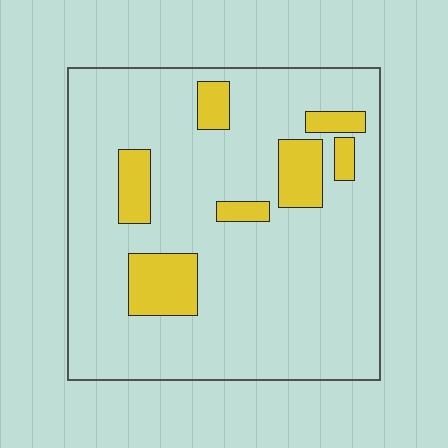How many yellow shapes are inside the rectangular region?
7.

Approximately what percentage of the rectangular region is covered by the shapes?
Approximately 15%.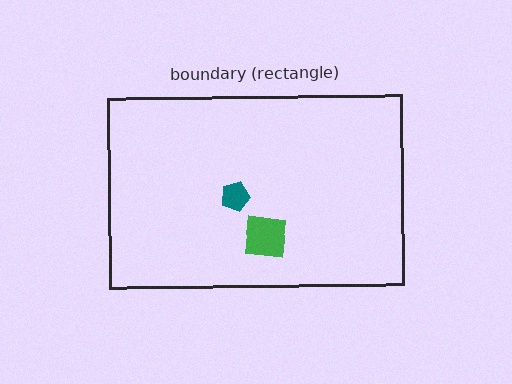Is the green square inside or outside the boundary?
Inside.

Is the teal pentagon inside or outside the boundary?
Inside.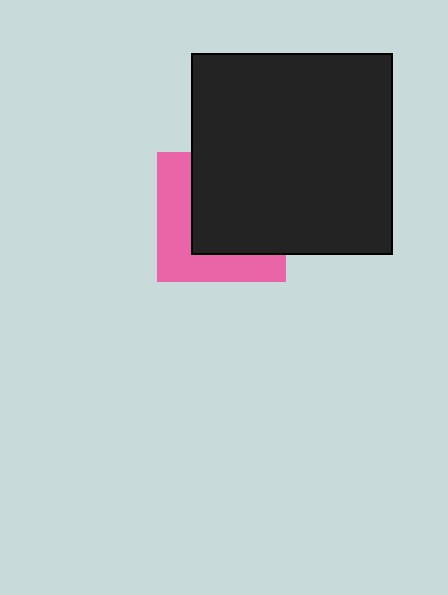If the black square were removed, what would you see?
You would see the complete pink square.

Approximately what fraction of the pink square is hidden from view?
Roughly 59% of the pink square is hidden behind the black square.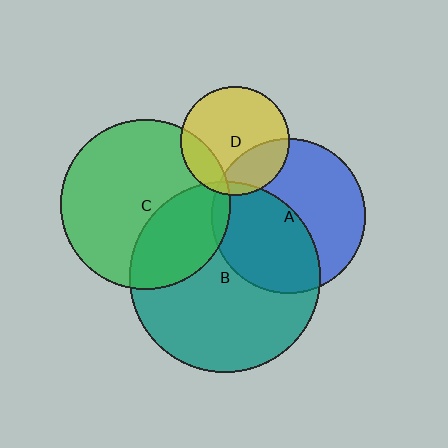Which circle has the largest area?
Circle B (teal).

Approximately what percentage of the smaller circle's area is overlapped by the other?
Approximately 20%.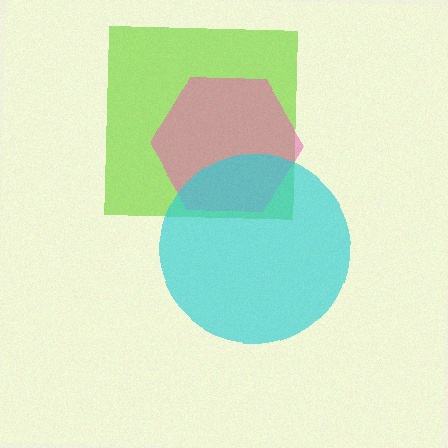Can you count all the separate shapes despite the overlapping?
Yes, there are 3 separate shapes.